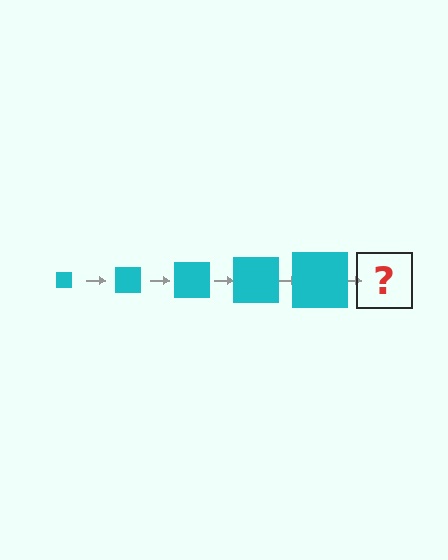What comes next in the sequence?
The next element should be a cyan square, larger than the previous one.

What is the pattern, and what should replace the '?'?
The pattern is that the square gets progressively larger each step. The '?' should be a cyan square, larger than the previous one.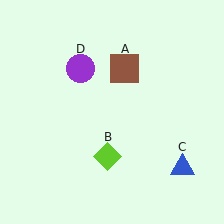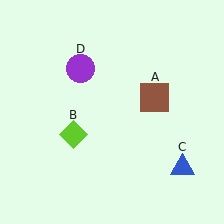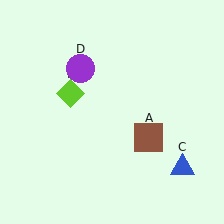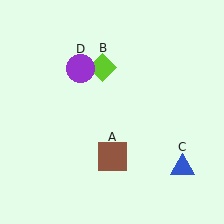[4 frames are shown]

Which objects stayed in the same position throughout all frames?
Blue triangle (object C) and purple circle (object D) remained stationary.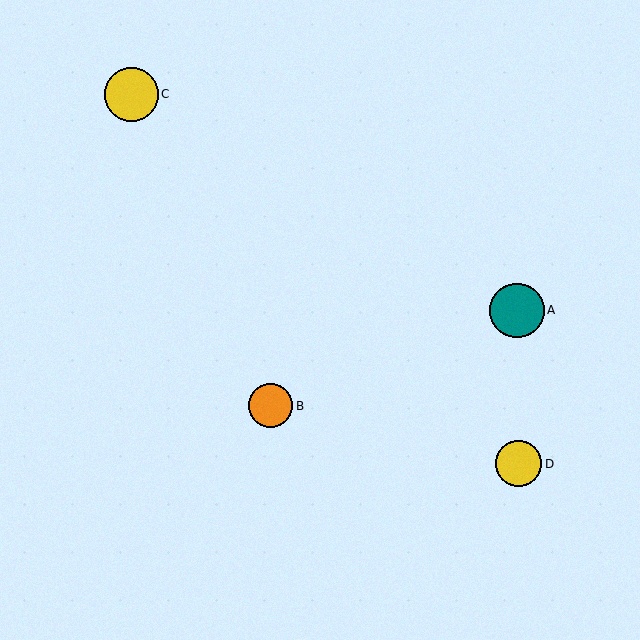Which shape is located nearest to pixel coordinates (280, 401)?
The orange circle (labeled B) at (271, 406) is nearest to that location.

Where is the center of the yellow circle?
The center of the yellow circle is at (518, 464).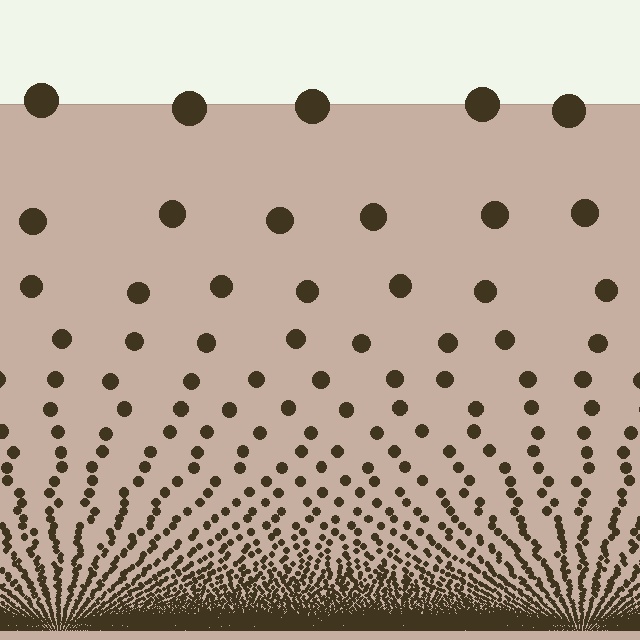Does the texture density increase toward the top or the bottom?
Density increases toward the bottom.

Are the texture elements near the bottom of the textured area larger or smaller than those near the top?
Smaller. The gradient is inverted — elements near the bottom are smaller and denser.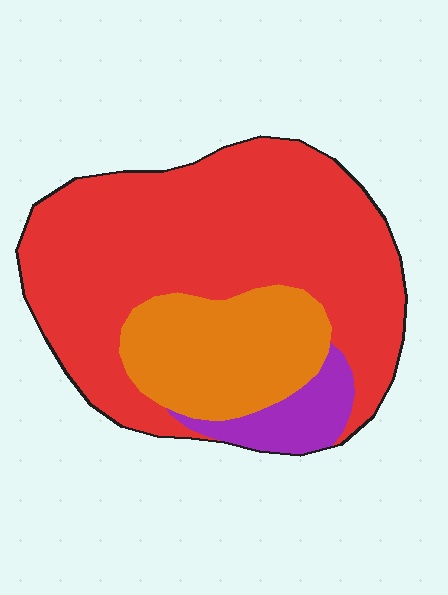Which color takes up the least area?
Purple, at roughly 10%.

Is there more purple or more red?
Red.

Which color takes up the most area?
Red, at roughly 70%.